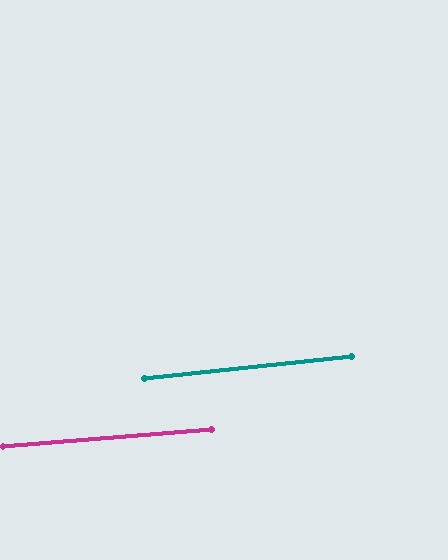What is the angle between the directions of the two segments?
Approximately 1 degree.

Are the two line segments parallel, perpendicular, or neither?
Parallel — their directions differ by only 1.4°.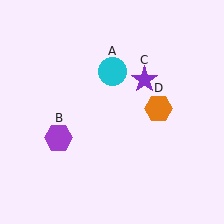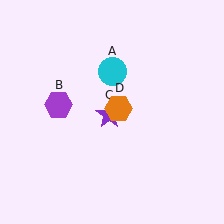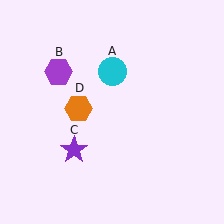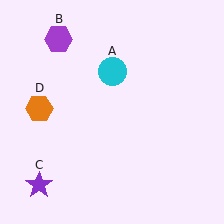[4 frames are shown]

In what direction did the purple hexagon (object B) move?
The purple hexagon (object B) moved up.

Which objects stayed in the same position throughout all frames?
Cyan circle (object A) remained stationary.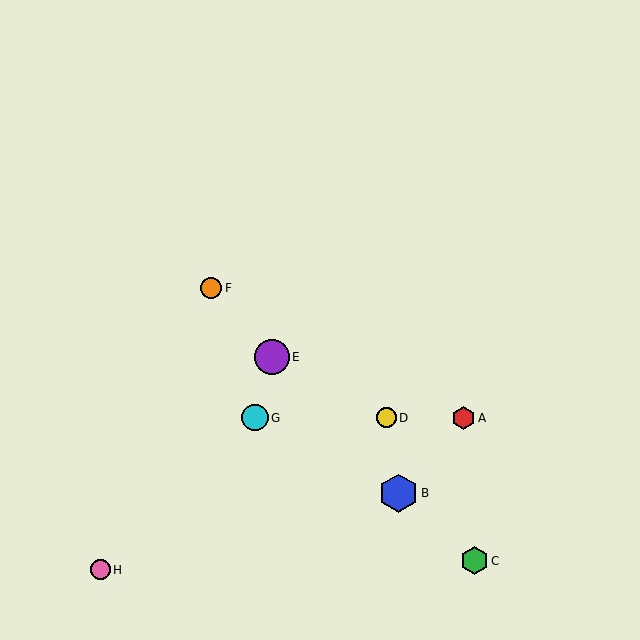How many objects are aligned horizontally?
3 objects (A, D, G) are aligned horizontally.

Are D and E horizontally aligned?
No, D is at y≈418 and E is at y≈357.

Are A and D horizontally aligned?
Yes, both are at y≈418.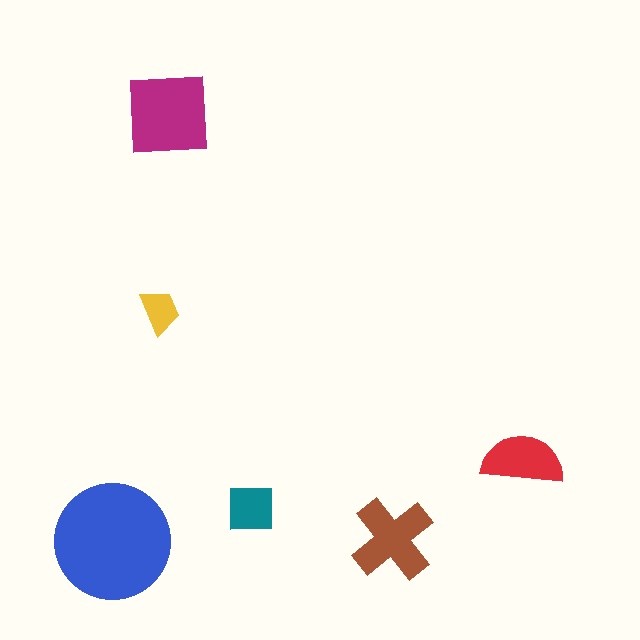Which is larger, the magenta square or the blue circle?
The blue circle.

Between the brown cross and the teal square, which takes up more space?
The brown cross.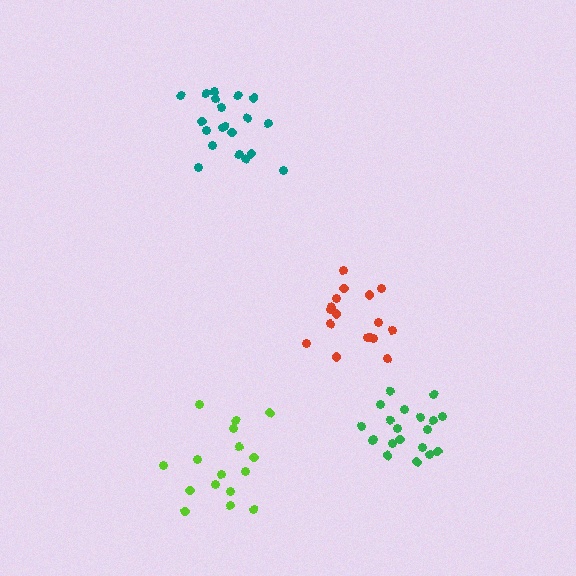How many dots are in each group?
Group 1: 20 dots, Group 2: 16 dots, Group 3: 20 dots, Group 4: 17 dots (73 total).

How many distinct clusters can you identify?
There are 4 distinct clusters.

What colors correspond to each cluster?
The clusters are colored: teal, lime, green, red.